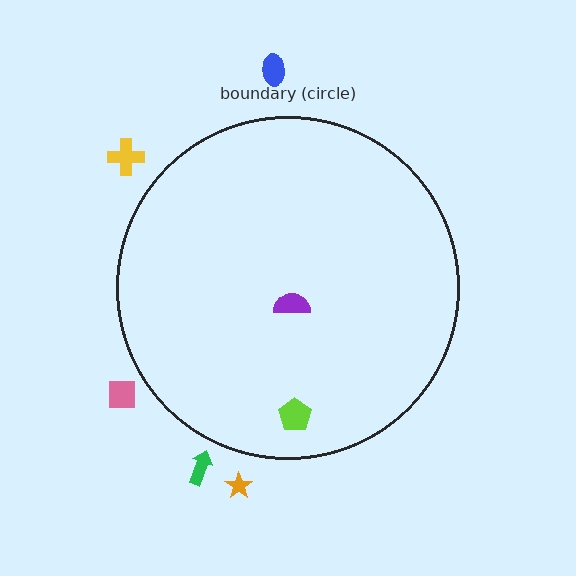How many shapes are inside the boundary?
2 inside, 5 outside.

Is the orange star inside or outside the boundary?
Outside.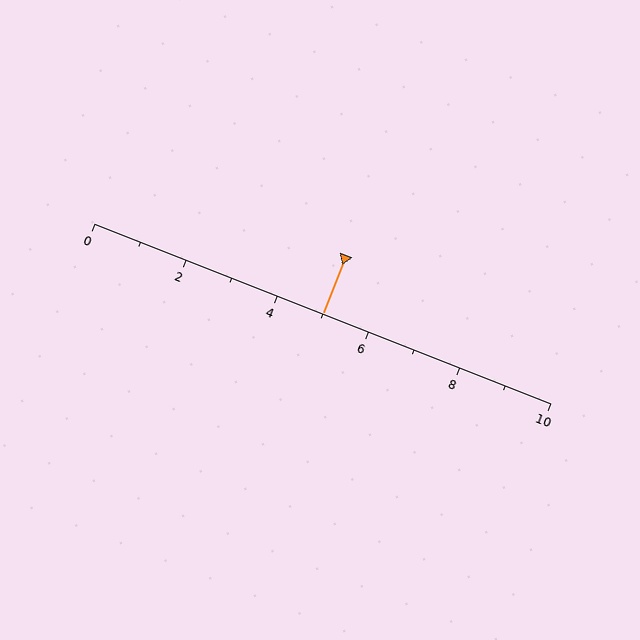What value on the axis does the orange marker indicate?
The marker indicates approximately 5.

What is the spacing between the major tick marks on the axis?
The major ticks are spaced 2 apart.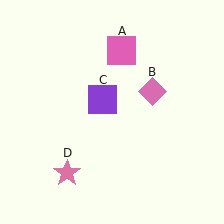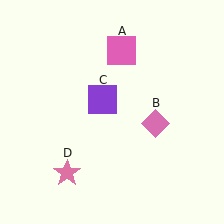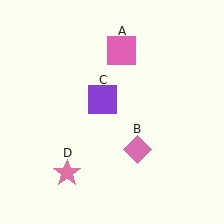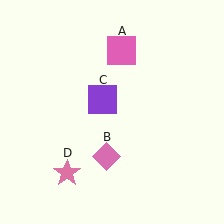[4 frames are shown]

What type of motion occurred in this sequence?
The pink diamond (object B) rotated clockwise around the center of the scene.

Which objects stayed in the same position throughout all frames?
Pink square (object A) and purple square (object C) and pink star (object D) remained stationary.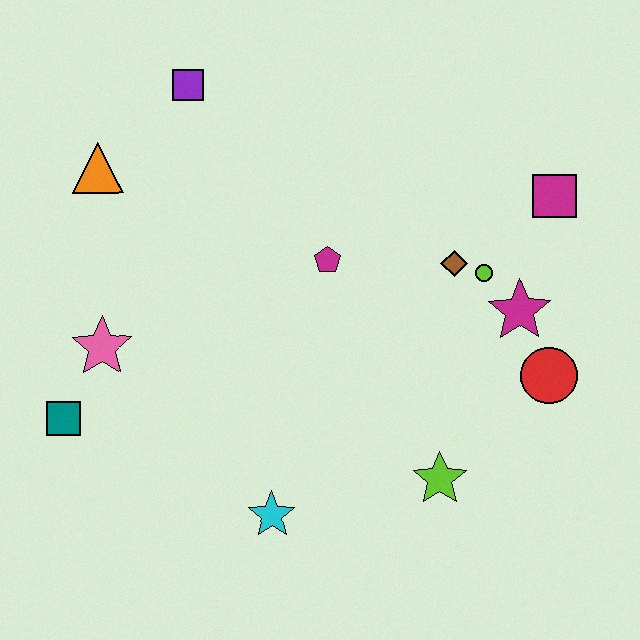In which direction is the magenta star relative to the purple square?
The magenta star is to the right of the purple square.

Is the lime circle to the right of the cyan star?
Yes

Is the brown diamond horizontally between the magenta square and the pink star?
Yes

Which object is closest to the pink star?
The teal square is closest to the pink star.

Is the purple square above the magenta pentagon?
Yes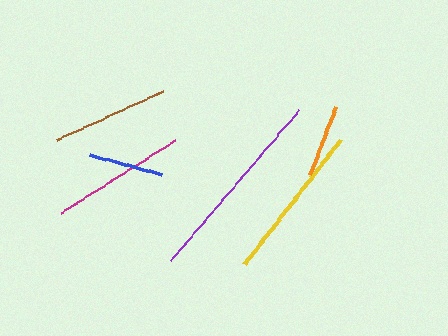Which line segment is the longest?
The purple line is the longest at approximately 197 pixels.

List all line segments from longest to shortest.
From longest to shortest: purple, yellow, magenta, brown, blue, orange.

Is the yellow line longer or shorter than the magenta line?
The yellow line is longer than the magenta line.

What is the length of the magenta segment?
The magenta segment is approximately 135 pixels long.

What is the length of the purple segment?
The purple segment is approximately 197 pixels long.